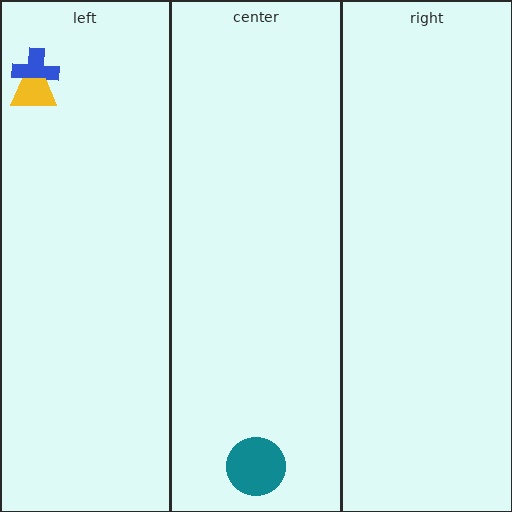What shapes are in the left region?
The blue cross, the yellow trapezoid.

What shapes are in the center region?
The teal circle.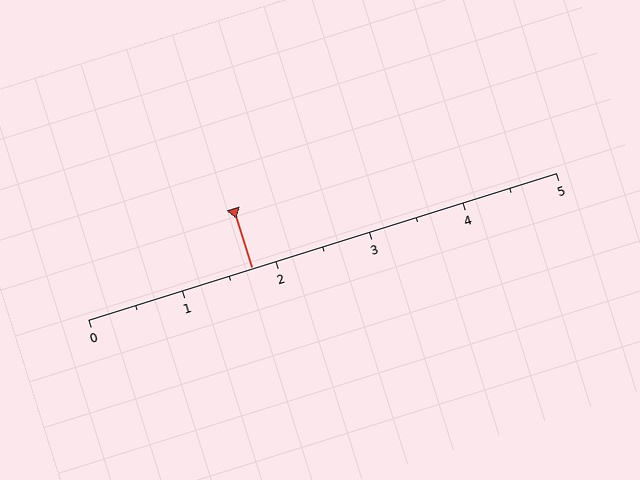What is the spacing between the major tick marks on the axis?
The major ticks are spaced 1 apart.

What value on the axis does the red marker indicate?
The marker indicates approximately 1.8.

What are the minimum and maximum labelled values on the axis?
The axis runs from 0 to 5.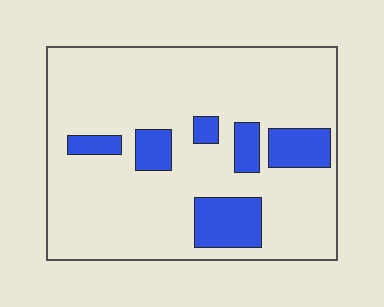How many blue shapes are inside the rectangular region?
6.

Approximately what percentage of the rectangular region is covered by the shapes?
Approximately 15%.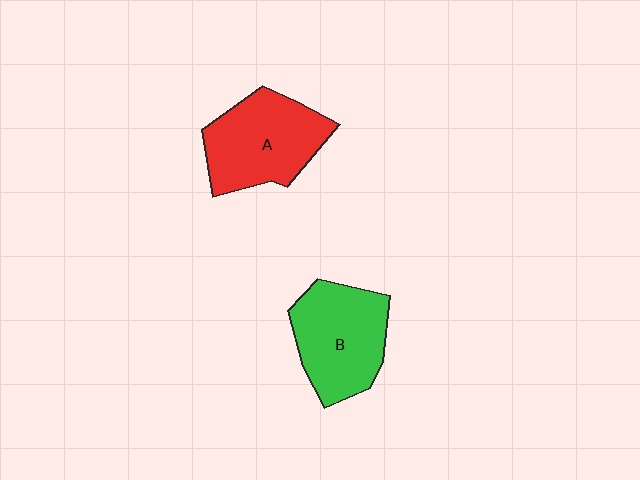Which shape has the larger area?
Shape A (red).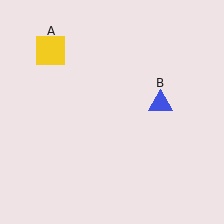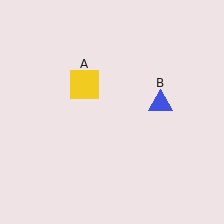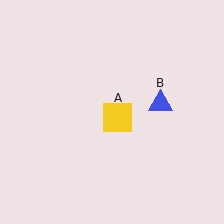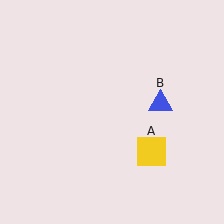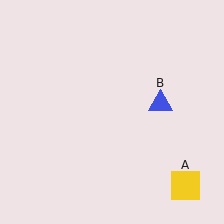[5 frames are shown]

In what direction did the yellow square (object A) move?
The yellow square (object A) moved down and to the right.